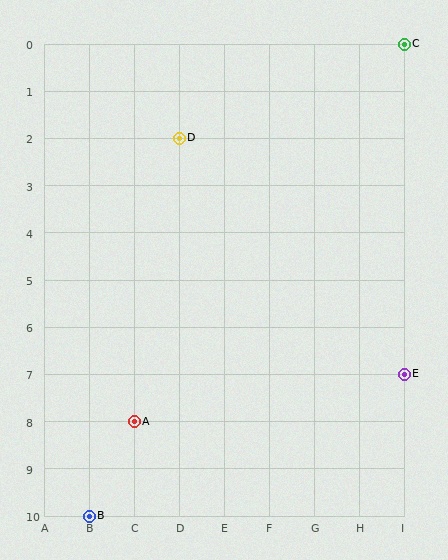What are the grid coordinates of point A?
Point A is at grid coordinates (C, 8).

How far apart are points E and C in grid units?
Points E and C are 7 rows apart.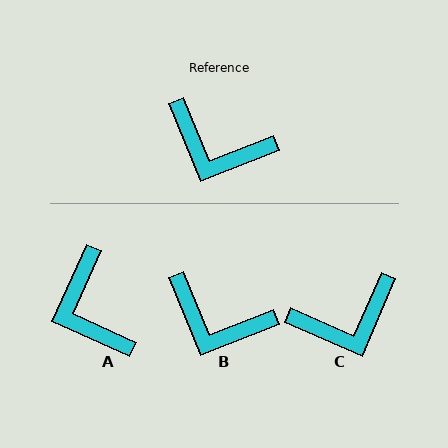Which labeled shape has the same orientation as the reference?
B.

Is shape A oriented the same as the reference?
No, it is off by about 46 degrees.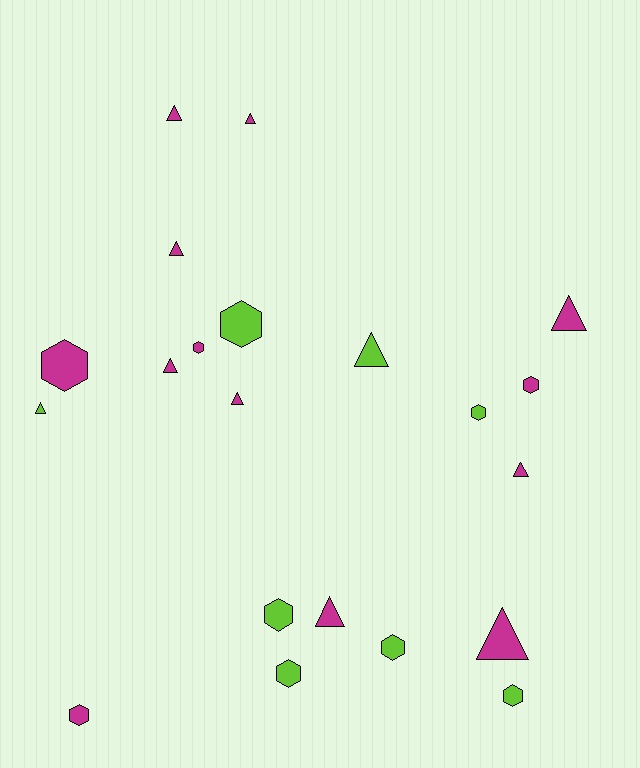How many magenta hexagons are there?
There are 4 magenta hexagons.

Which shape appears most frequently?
Triangle, with 11 objects.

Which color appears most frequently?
Magenta, with 13 objects.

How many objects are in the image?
There are 21 objects.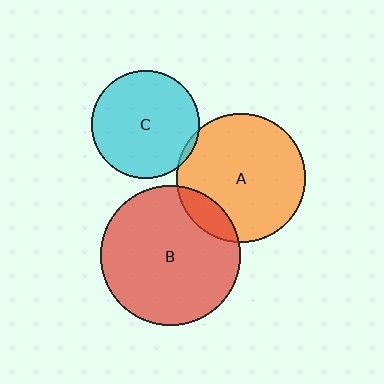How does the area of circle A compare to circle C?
Approximately 1.4 times.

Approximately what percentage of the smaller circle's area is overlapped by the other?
Approximately 5%.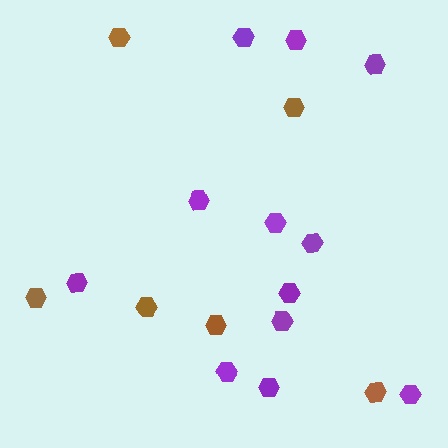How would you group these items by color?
There are 2 groups: one group of purple hexagons (12) and one group of brown hexagons (6).